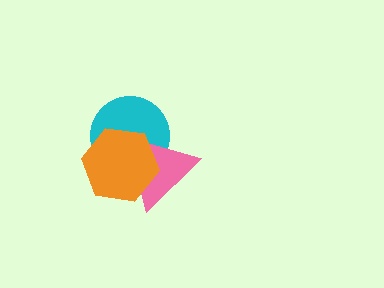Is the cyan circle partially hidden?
Yes, it is partially covered by another shape.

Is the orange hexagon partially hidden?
No, no other shape covers it.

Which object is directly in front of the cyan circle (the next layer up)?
The pink triangle is directly in front of the cyan circle.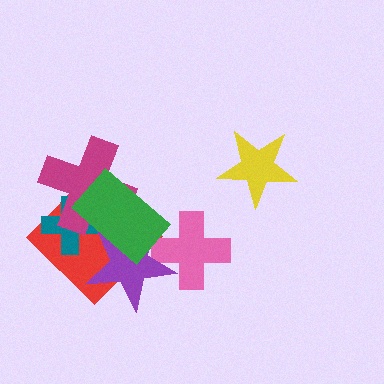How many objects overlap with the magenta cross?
3 objects overlap with the magenta cross.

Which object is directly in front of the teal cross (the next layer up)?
The magenta cross is directly in front of the teal cross.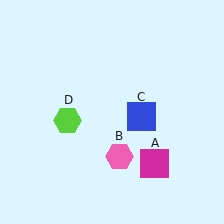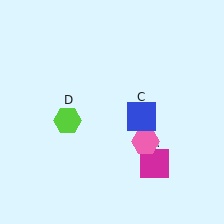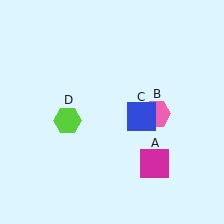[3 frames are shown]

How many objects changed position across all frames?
1 object changed position: pink hexagon (object B).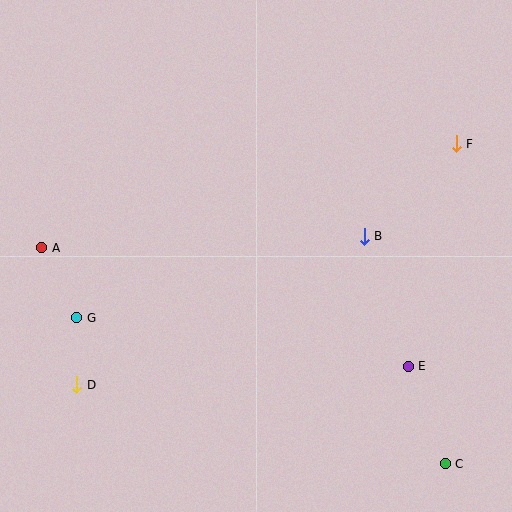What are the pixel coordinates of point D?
Point D is at (77, 385).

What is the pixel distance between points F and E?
The distance between F and E is 228 pixels.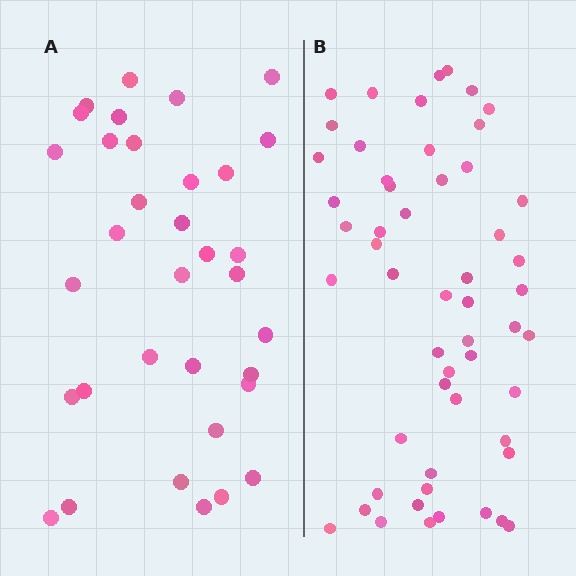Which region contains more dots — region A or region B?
Region B (the right region) has more dots.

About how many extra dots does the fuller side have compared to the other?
Region B has approximately 20 more dots than region A.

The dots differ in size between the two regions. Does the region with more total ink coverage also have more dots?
No. Region A has more total ink coverage because its dots are larger, but region B actually contains more individual dots. Total area can be misleading — the number of items is what matters here.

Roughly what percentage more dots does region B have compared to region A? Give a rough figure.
About 60% more.